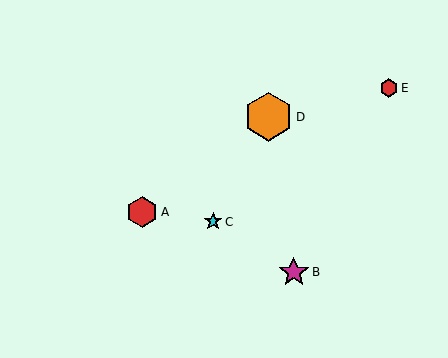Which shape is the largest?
The orange hexagon (labeled D) is the largest.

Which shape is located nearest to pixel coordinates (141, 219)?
The red hexagon (labeled A) at (142, 212) is nearest to that location.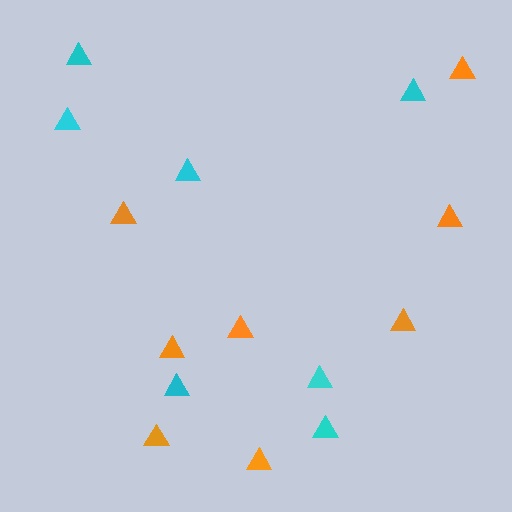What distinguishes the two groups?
There are 2 groups: one group of cyan triangles (7) and one group of orange triangles (8).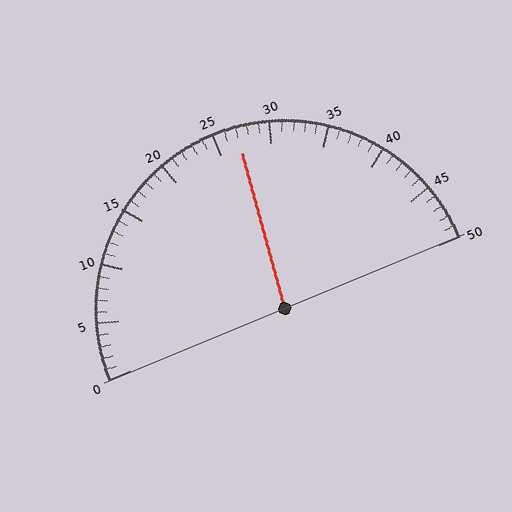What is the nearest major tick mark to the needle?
The nearest major tick mark is 25.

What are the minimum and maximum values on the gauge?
The gauge ranges from 0 to 50.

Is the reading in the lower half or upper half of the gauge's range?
The reading is in the upper half of the range (0 to 50).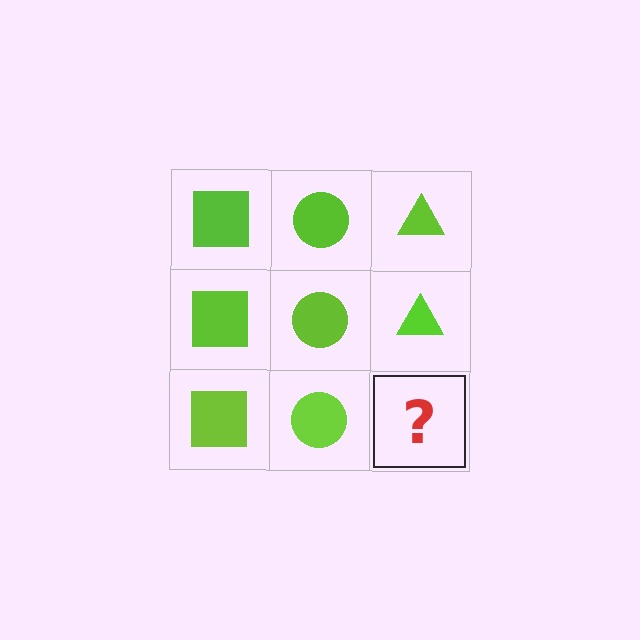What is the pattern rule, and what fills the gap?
The rule is that each column has a consistent shape. The gap should be filled with a lime triangle.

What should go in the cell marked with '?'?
The missing cell should contain a lime triangle.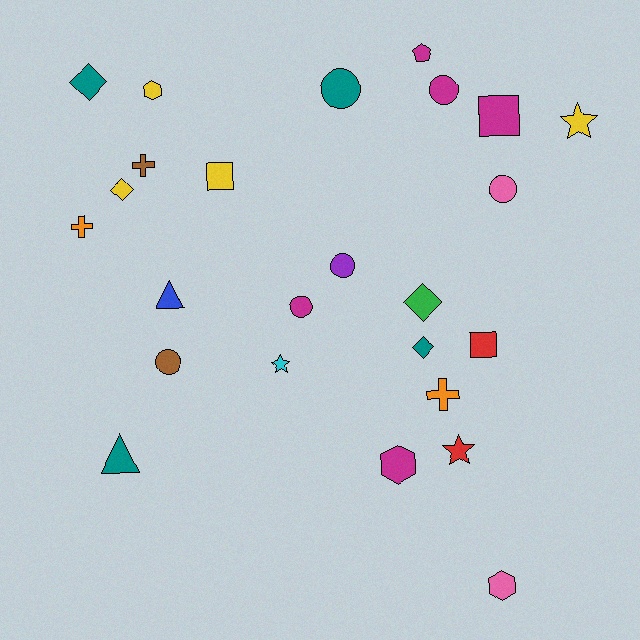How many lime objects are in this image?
There are no lime objects.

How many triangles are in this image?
There are 2 triangles.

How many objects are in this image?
There are 25 objects.